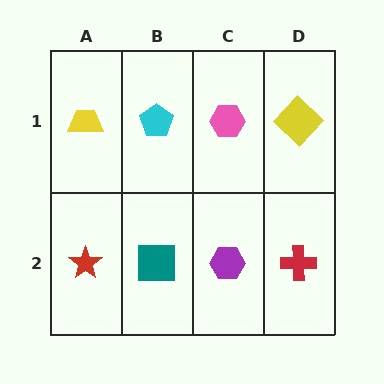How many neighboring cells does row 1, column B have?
3.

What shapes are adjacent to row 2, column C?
A pink hexagon (row 1, column C), a teal square (row 2, column B), a red cross (row 2, column D).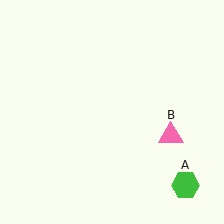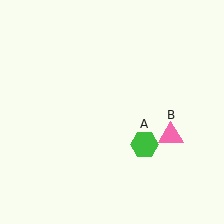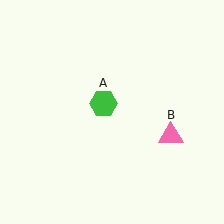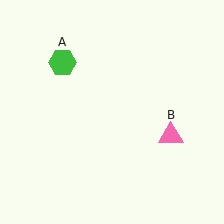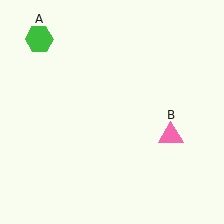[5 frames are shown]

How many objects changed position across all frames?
1 object changed position: green hexagon (object A).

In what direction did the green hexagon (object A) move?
The green hexagon (object A) moved up and to the left.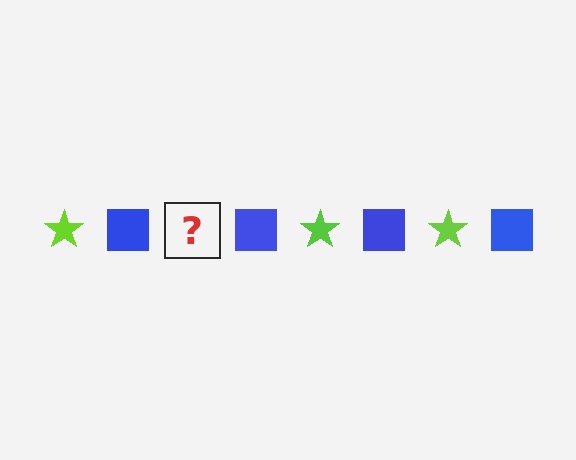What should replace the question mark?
The question mark should be replaced with a lime star.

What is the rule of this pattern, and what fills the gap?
The rule is that the pattern alternates between lime star and blue square. The gap should be filled with a lime star.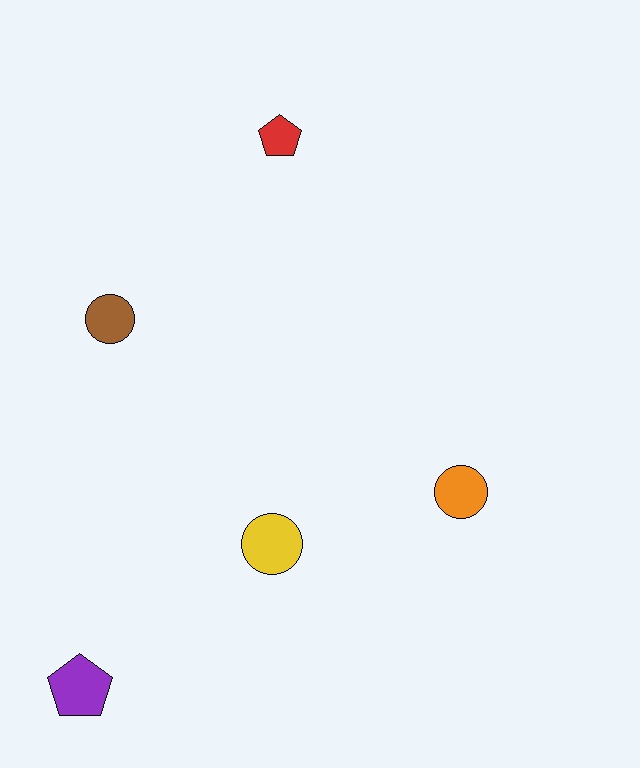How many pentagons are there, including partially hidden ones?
There are 2 pentagons.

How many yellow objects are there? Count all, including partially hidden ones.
There is 1 yellow object.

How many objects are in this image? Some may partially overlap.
There are 5 objects.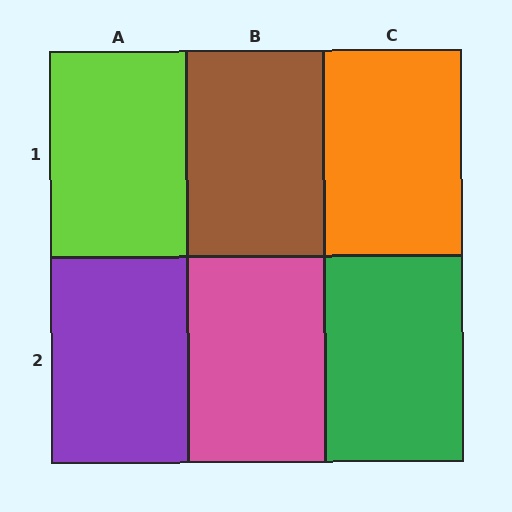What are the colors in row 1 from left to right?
Lime, brown, orange.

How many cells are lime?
1 cell is lime.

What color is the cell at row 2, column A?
Purple.